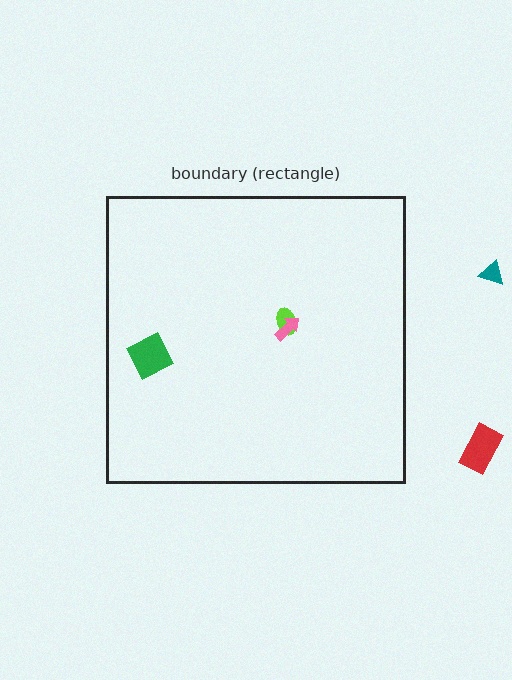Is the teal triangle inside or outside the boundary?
Outside.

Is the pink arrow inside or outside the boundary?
Inside.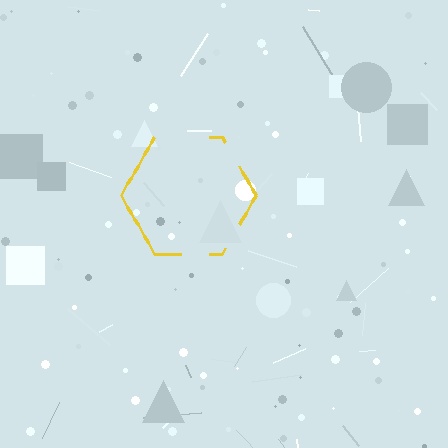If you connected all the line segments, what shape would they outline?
They would outline a hexagon.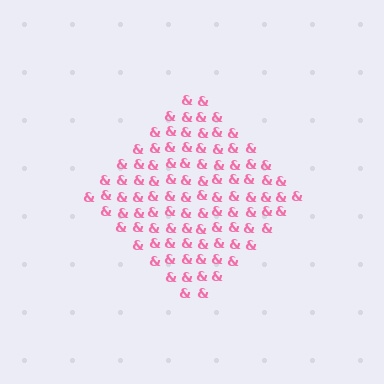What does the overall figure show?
The overall figure shows a diamond.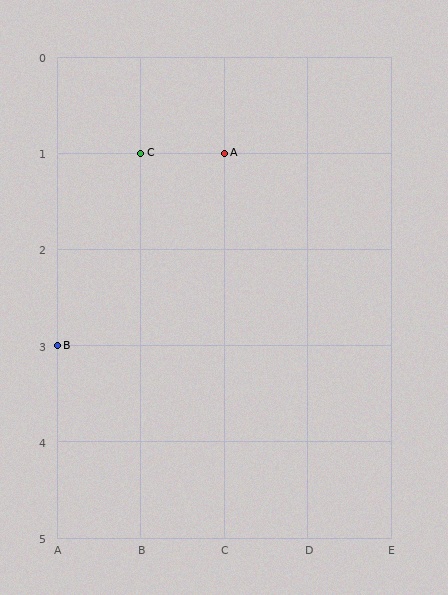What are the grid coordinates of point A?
Point A is at grid coordinates (C, 1).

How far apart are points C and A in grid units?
Points C and A are 1 column apart.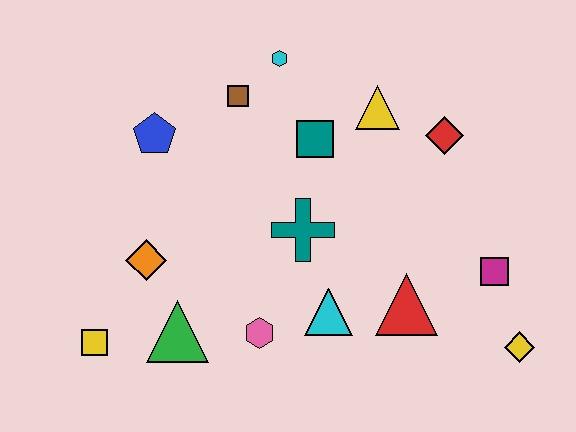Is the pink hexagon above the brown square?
No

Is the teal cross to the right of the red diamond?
No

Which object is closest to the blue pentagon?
The brown square is closest to the blue pentagon.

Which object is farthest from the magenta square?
The yellow square is farthest from the magenta square.